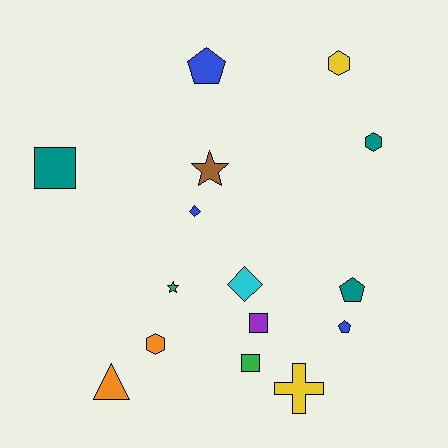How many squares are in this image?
There are 3 squares.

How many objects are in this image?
There are 15 objects.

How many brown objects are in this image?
There is 1 brown object.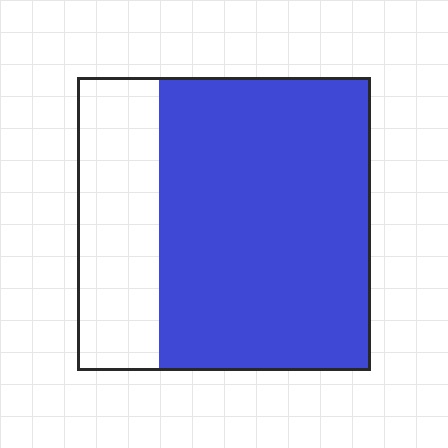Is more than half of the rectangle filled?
Yes.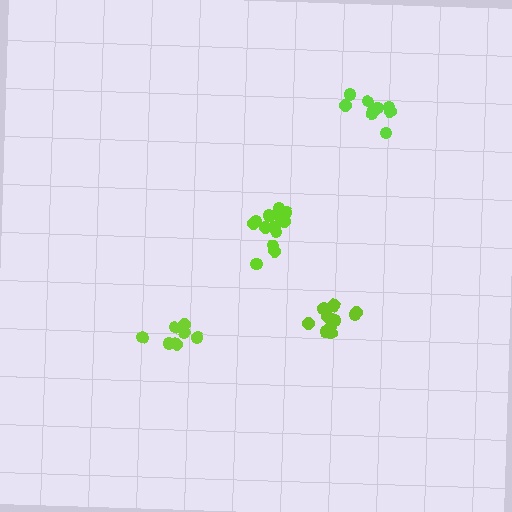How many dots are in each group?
Group 1: 13 dots, Group 2: 9 dots, Group 3: 11 dots, Group 4: 7 dots (40 total).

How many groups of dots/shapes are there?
There are 4 groups.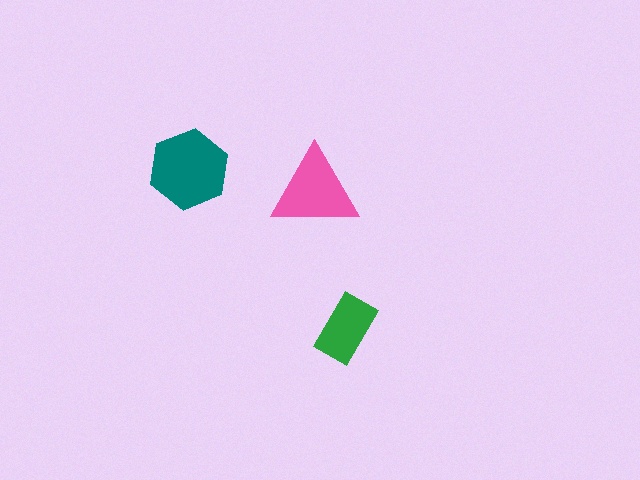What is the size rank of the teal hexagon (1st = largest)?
1st.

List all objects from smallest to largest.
The green rectangle, the pink triangle, the teal hexagon.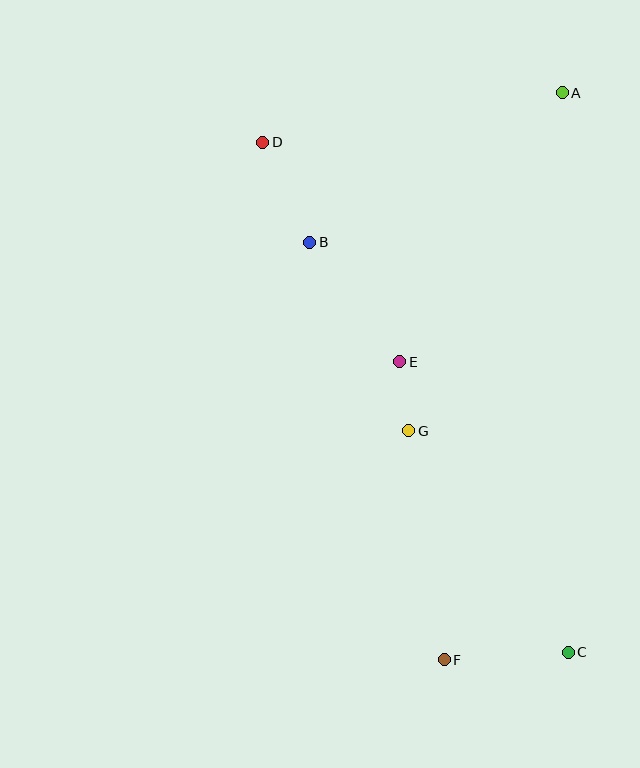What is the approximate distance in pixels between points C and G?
The distance between C and G is approximately 273 pixels.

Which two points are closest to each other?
Points E and G are closest to each other.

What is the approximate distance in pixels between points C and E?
The distance between C and E is approximately 336 pixels.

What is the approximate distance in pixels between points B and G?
The distance between B and G is approximately 213 pixels.